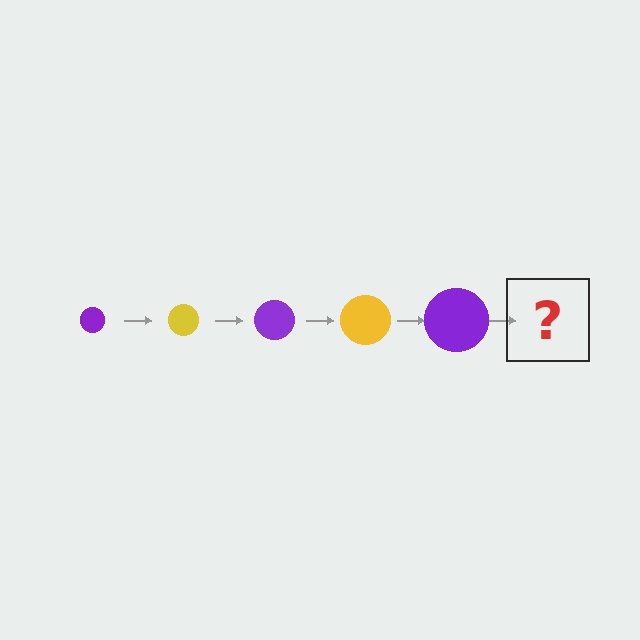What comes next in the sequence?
The next element should be a yellow circle, larger than the previous one.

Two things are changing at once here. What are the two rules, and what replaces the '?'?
The two rules are that the circle grows larger each step and the color cycles through purple and yellow. The '?' should be a yellow circle, larger than the previous one.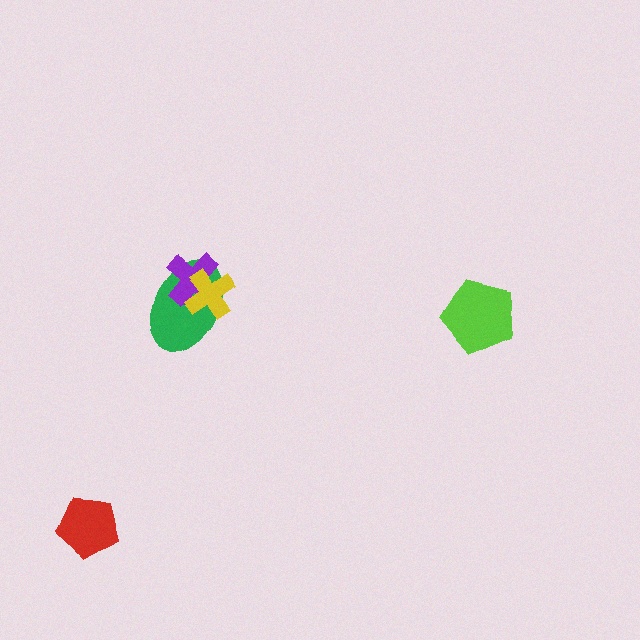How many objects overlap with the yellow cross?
2 objects overlap with the yellow cross.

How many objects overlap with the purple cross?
2 objects overlap with the purple cross.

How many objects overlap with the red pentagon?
0 objects overlap with the red pentagon.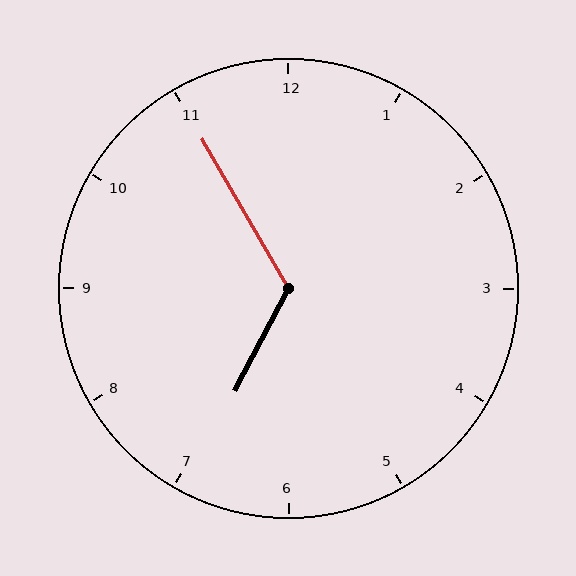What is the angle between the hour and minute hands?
Approximately 122 degrees.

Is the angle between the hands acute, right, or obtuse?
It is obtuse.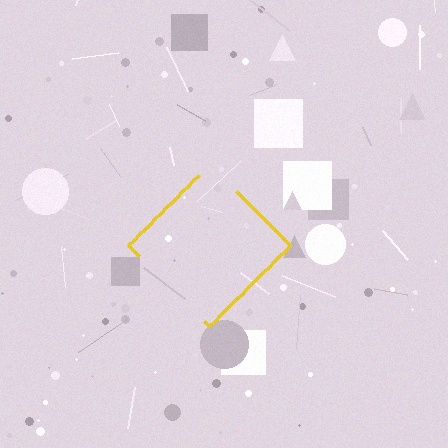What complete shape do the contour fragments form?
The contour fragments form a diamond.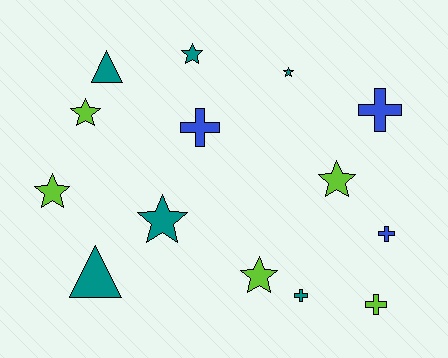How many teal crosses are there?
There is 1 teal cross.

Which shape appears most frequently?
Star, with 7 objects.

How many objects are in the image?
There are 14 objects.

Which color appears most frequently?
Teal, with 6 objects.